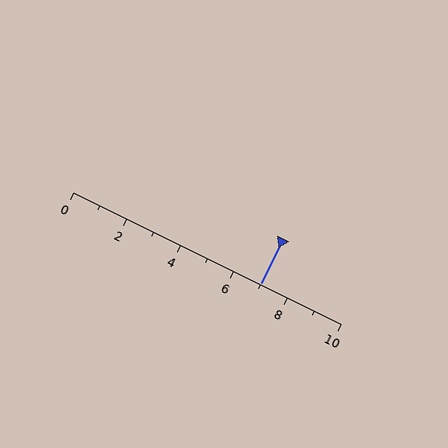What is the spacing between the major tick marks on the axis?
The major ticks are spaced 2 apart.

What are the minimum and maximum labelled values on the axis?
The axis runs from 0 to 10.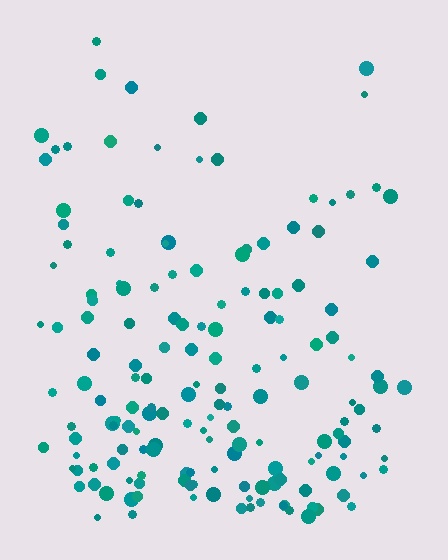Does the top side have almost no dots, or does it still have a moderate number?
Still a moderate number, just noticeably fewer than the bottom.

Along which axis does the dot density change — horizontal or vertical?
Vertical.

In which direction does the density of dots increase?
From top to bottom, with the bottom side densest.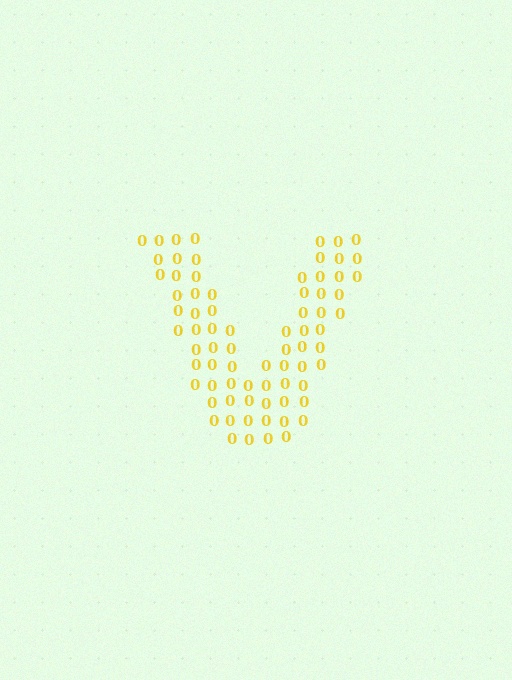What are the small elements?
The small elements are digit 0's.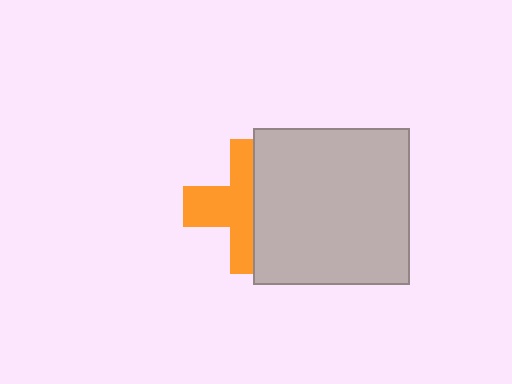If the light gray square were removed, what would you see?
You would see the complete orange cross.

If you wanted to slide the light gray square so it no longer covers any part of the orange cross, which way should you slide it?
Slide it right — that is the most direct way to separate the two shapes.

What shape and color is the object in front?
The object in front is a light gray square.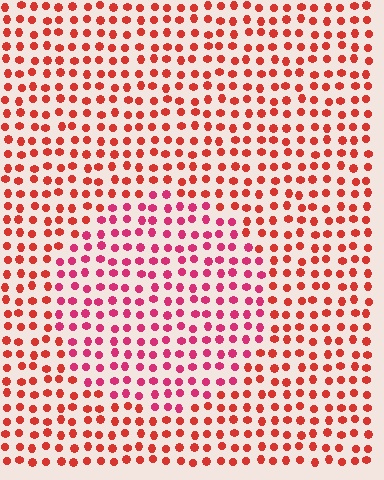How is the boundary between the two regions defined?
The boundary is defined purely by a slight shift in hue (about 28 degrees). Spacing, size, and orientation are identical on both sides.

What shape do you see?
I see a circle.